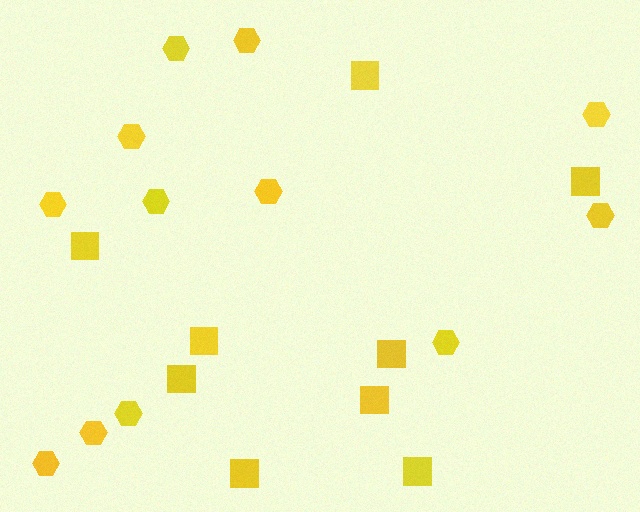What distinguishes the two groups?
There are 2 groups: one group of hexagons (12) and one group of squares (9).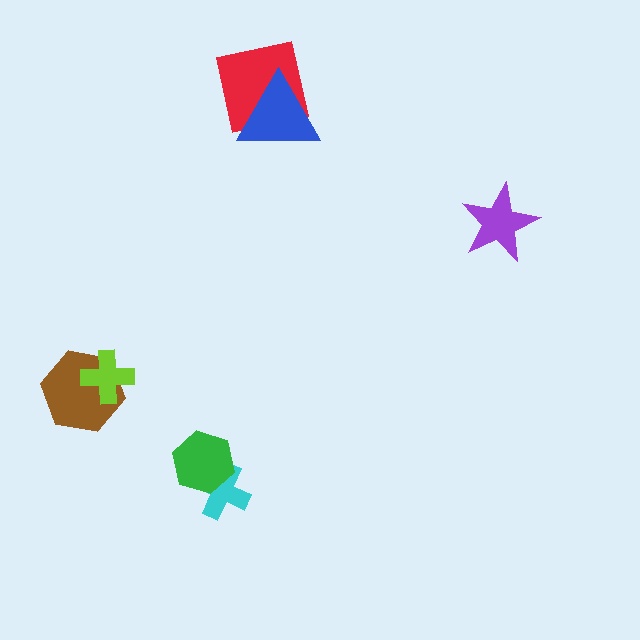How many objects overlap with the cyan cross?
1 object overlaps with the cyan cross.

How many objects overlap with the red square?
1 object overlaps with the red square.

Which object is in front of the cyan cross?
The green hexagon is in front of the cyan cross.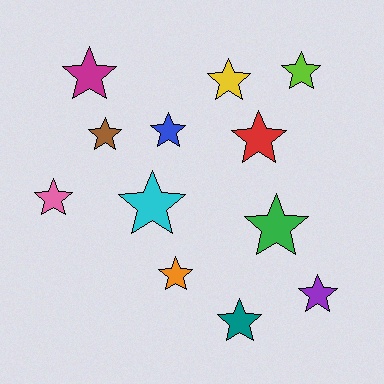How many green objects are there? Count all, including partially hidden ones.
There is 1 green object.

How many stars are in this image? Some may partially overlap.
There are 12 stars.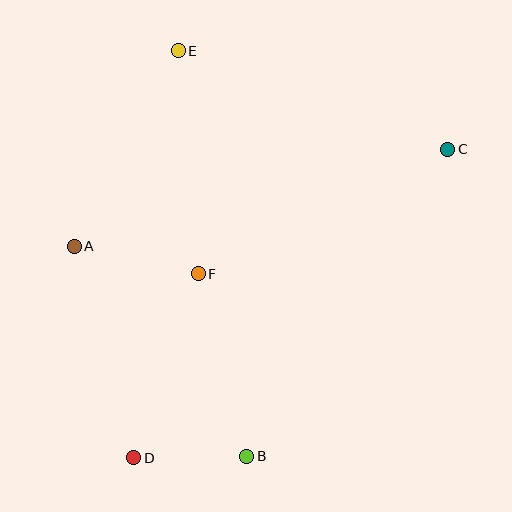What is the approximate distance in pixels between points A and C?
The distance between A and C is approximately 386 pixels.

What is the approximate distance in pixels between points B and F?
The distance between B and F is approximately 189 pixels.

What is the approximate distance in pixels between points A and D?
The distance between A and D is approximately 220 pixels.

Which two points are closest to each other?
Points B and D are closest to each other.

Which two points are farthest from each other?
Points C and D are farthest from each other.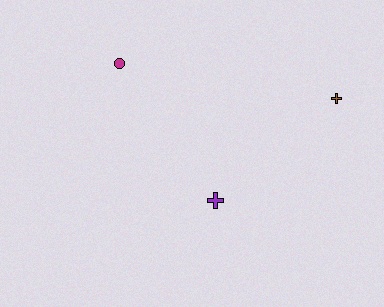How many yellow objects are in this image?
There are no yellow objects.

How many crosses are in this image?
There are 2 crosses.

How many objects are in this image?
There are 3 objects.